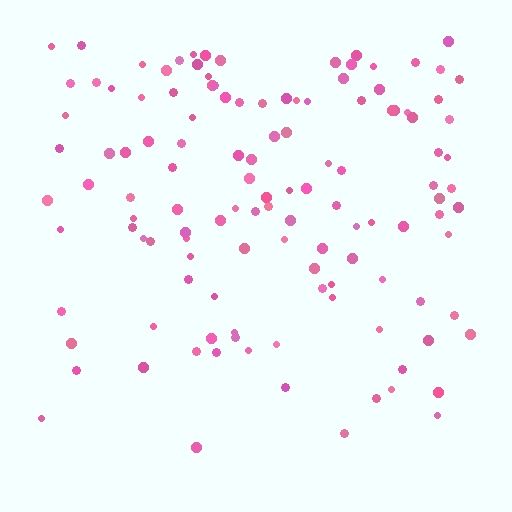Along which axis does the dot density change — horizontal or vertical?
Vertical.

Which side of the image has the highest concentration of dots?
The top.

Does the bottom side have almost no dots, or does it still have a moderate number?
Still a moderate number, just noticeably fewer than the top.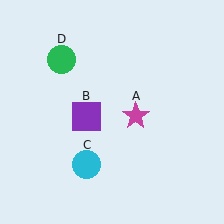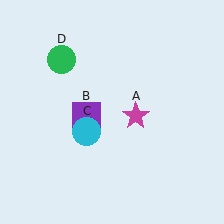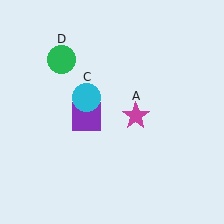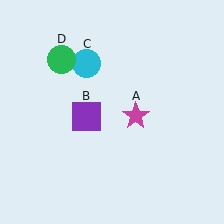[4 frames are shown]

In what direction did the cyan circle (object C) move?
The cyan circle (object C) moved up.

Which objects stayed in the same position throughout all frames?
Magenta star (object A) and purple square (object B) and green circle (object D) remained stationary.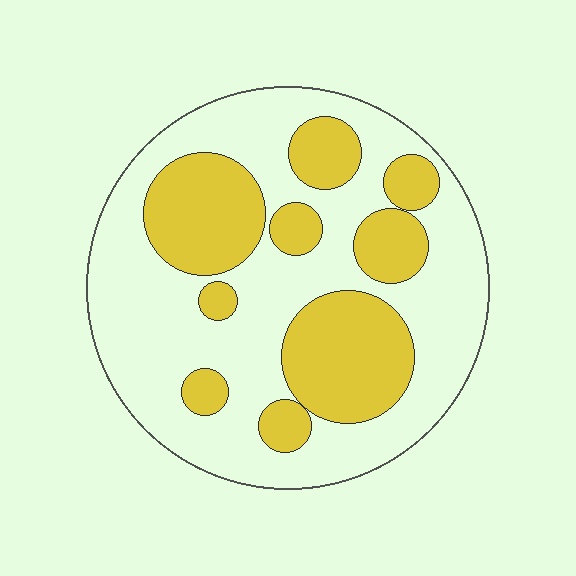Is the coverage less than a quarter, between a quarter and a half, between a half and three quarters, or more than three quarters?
Between a quarter and a half.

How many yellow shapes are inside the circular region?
9.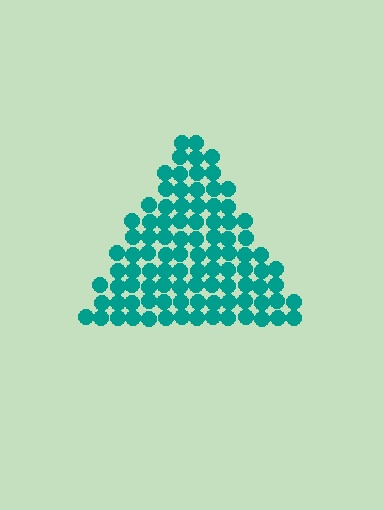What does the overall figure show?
The overall figure shows a triangle.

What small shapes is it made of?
It is made of small circles.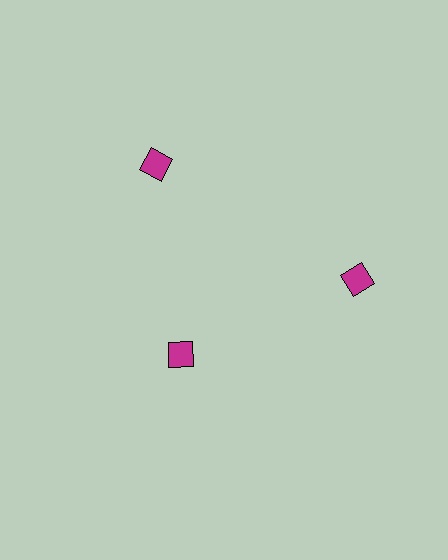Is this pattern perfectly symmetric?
No. The 3 magenta diamonds are arranged in a ring, but one element near the 7 o'clock position is pulled inward toward the center, breaking the 3-fold rotational symmetry.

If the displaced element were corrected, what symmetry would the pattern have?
It would have 3-fold rotational symmetry — the pattern would map onto itself every 120 degrees.